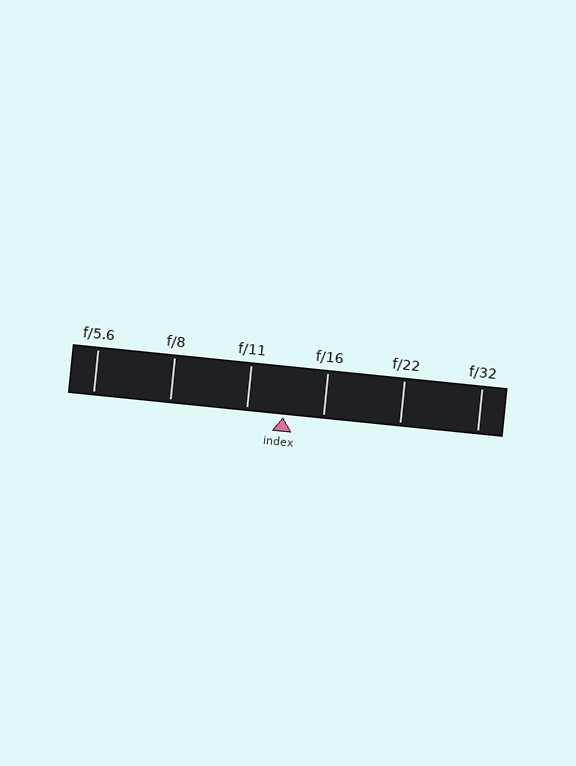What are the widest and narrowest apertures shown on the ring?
The widest aperture shown is f/5.6 and the narrowest is f/32.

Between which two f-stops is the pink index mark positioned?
The index mark is between f/11 and f/16.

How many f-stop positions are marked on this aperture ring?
There are 6 f-stop positions marked.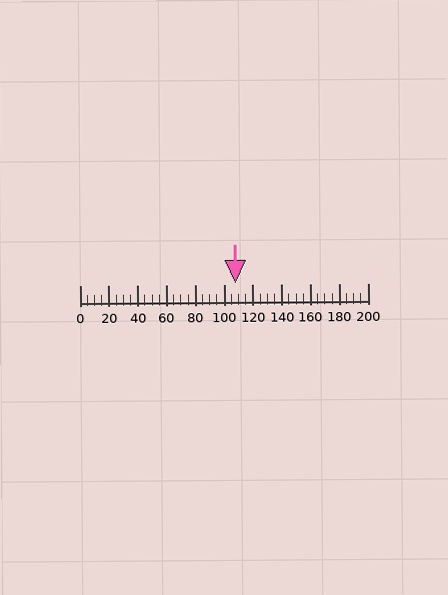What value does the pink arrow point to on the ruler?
The pink arrow points to approximately 108.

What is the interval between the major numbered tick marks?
The major tick marks are spaced 20 units apart.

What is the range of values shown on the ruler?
The ruler shows values from 0 to 200.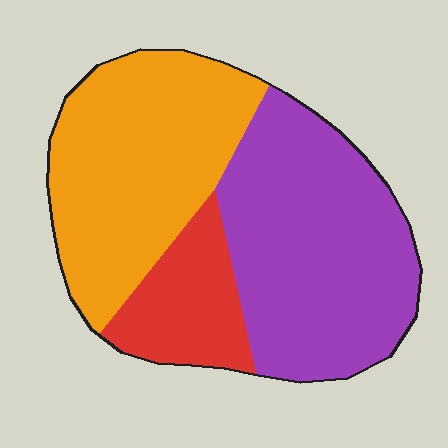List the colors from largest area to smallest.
From largest to smallest: purple, orange, red.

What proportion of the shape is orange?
Orange covers around 40% of the shape.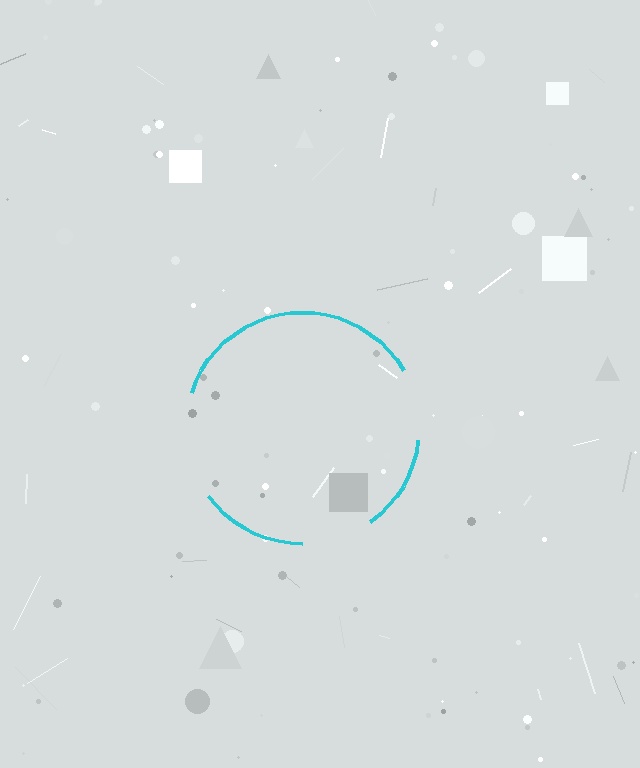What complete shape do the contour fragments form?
The contour fragments form a circle.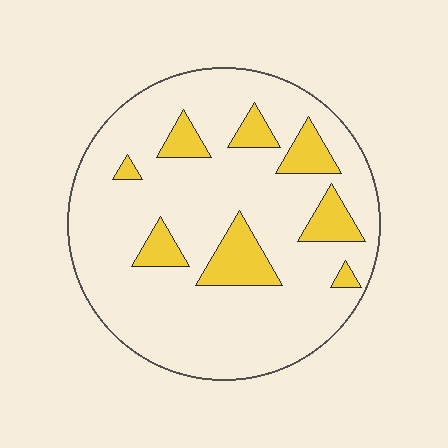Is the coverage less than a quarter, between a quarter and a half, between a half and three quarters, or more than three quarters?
Less than a quarter.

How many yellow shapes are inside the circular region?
8.